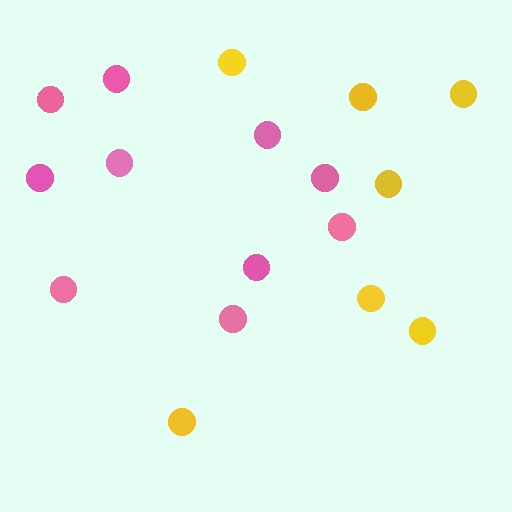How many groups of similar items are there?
There are 2 groups: one group of yellow circles (7) and one group of pink circles (10).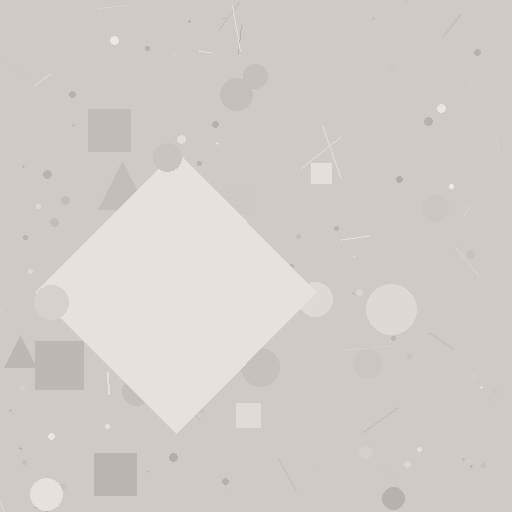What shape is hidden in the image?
A diamond is hidden in the image.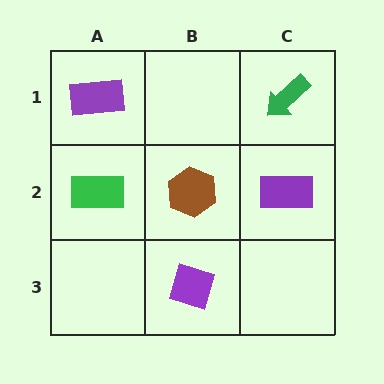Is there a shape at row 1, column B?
No, that cell is empty.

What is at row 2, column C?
A purple rectangle.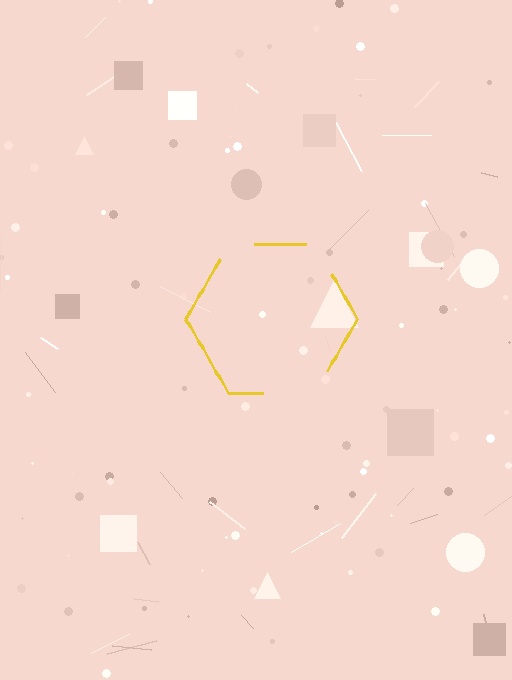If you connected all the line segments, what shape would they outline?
They would outline a hexagon.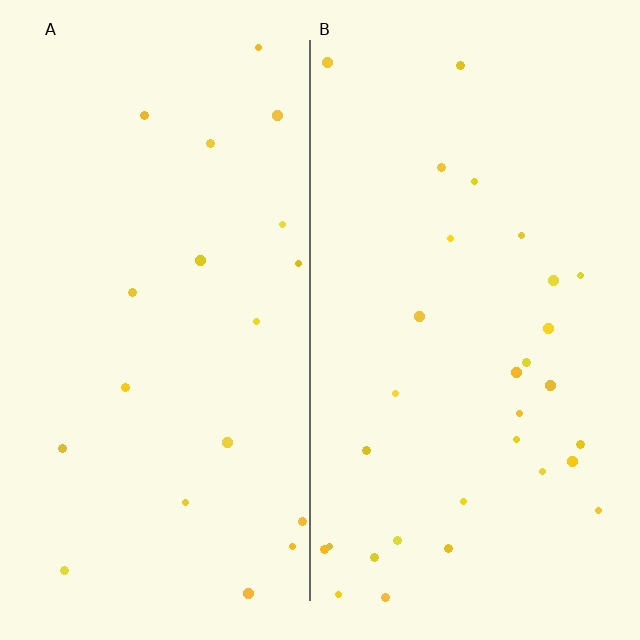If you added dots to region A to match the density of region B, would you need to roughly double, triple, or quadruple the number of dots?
Approximately double.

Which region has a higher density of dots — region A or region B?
B (the right).